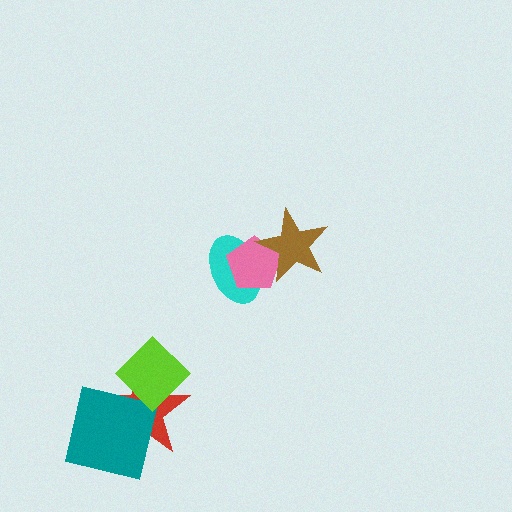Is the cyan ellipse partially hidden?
Yes, it is partially covered by another shape.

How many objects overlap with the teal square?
1 object overlaps with the teal square.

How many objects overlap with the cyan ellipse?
2 objects overlap with the cyan ellipse.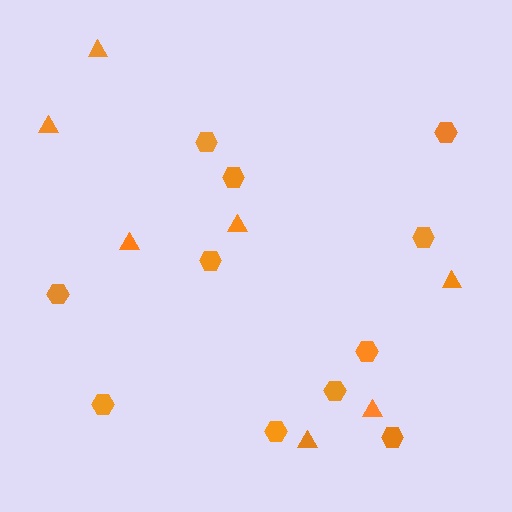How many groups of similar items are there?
There are 2 groups: one group of triangles (7) and one group of hexagons (11).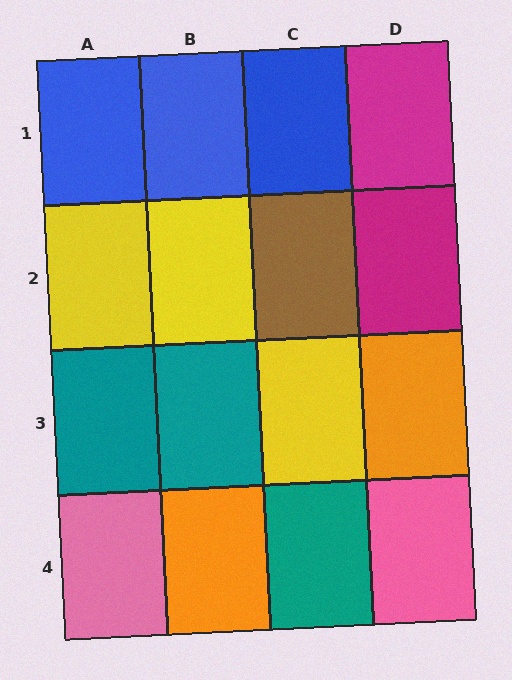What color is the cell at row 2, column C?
Brown.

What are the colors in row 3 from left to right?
Teal, teal, yellow, orange.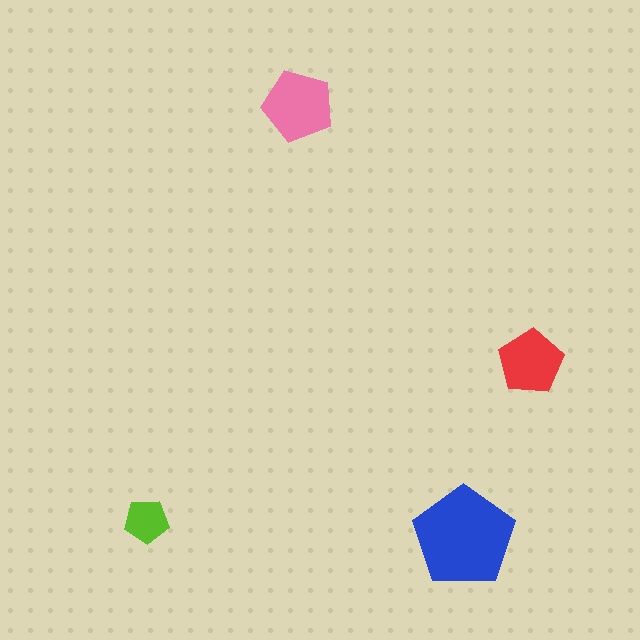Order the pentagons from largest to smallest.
the blue one, the pink one, the red one, the lime one.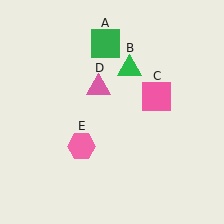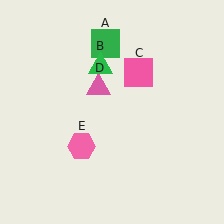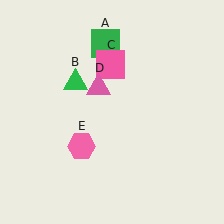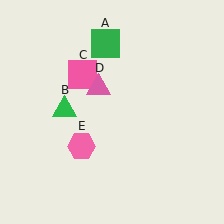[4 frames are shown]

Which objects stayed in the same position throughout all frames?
Green square (object A) and pink triangle (object D) and pink hexagon (object E) remained stationary.